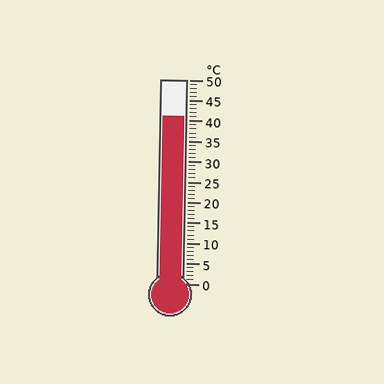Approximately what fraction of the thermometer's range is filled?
The thermometer is filled to approximately 80% of its range.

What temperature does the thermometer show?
The thermometer shows approximately 41°C.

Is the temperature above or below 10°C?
The temperature is above 10°C.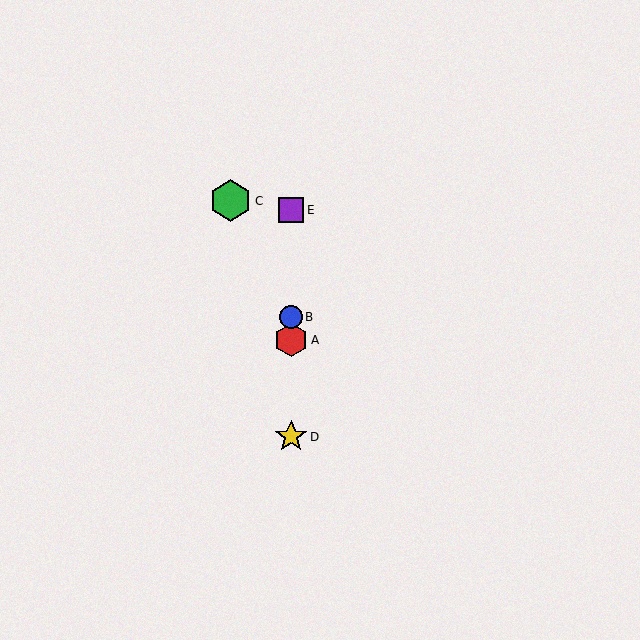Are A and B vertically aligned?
Yes, both are at x≈291.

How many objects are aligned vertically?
4 objects (A, B, D, E) are aligned vertically.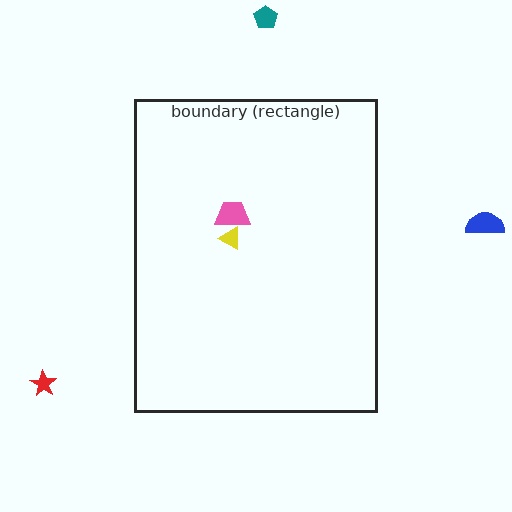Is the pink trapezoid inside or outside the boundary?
Inside.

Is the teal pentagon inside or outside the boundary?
Outside.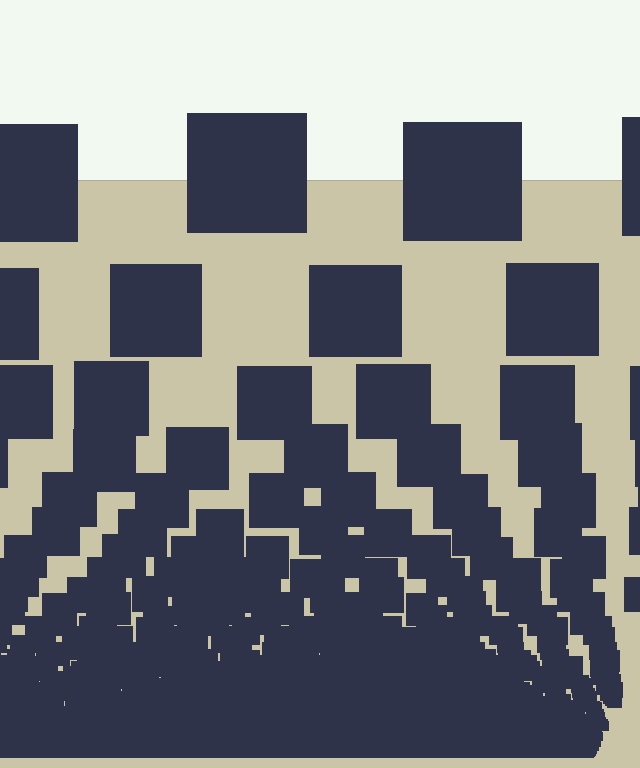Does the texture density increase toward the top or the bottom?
Density increases toward the bottom.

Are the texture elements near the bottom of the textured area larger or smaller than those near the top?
Smaller. The gradient is inverted — elements near the bottom are smaller and denser.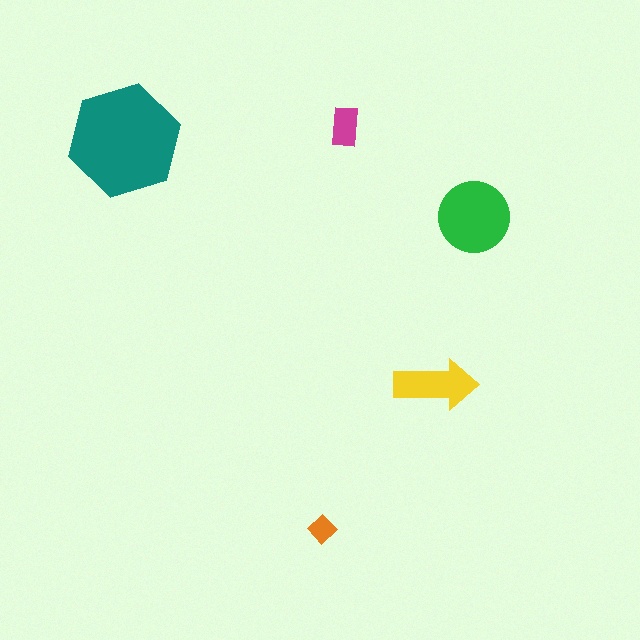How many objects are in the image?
There are 5 objects in the image.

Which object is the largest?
The teal hexagon.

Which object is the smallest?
The orange diamond.